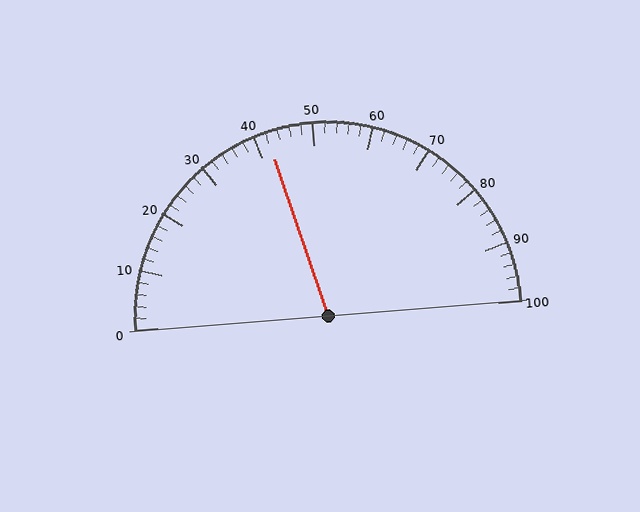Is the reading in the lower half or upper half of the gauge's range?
The reading is in the lower half of the range (0 to 100).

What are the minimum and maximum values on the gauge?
The gauge ranges from 0 to 100.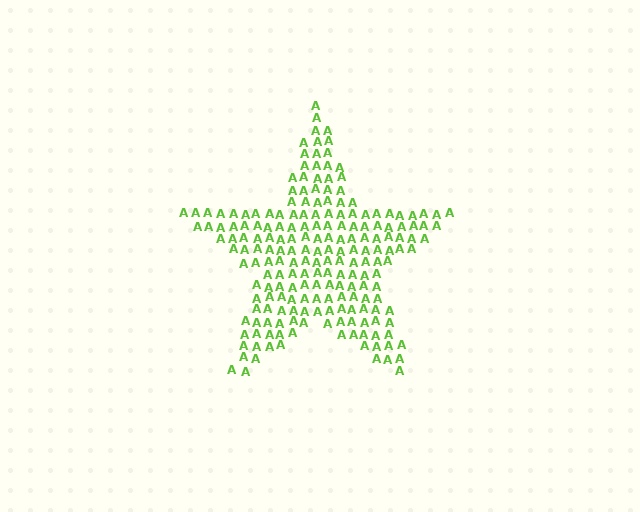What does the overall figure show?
The overall figure shows a star.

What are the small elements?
The small elements are letter A's.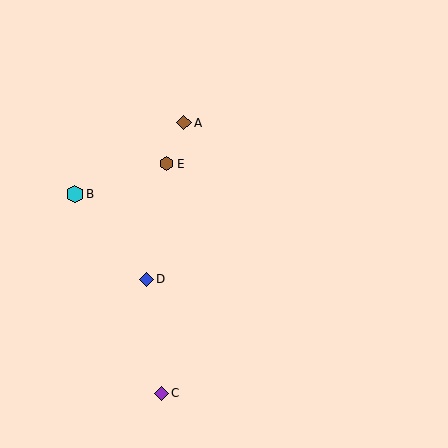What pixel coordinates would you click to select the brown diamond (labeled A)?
Click at (184, 123) to select the brown diamond A.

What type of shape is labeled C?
Shape C is a purple diamond.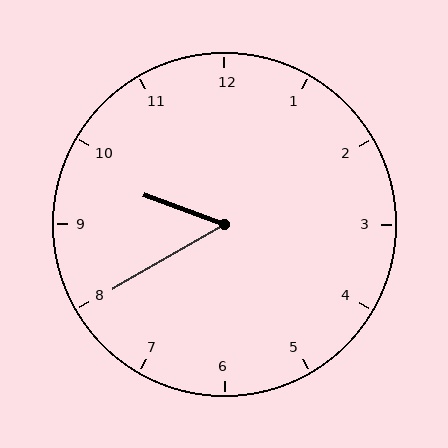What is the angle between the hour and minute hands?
Approximately 50 degrees.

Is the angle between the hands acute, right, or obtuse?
It is acute.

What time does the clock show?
9:40.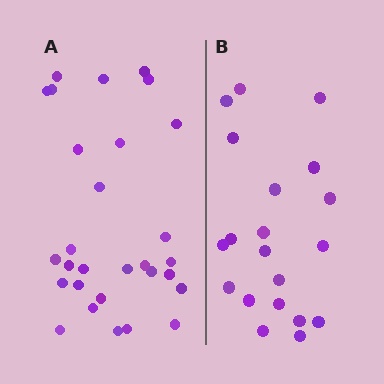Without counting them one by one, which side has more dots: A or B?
Region A (the left region) has more dots.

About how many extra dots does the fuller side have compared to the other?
Region A has roughly 8 or so more dots than region B.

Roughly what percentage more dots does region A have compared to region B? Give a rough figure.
About 45% more.